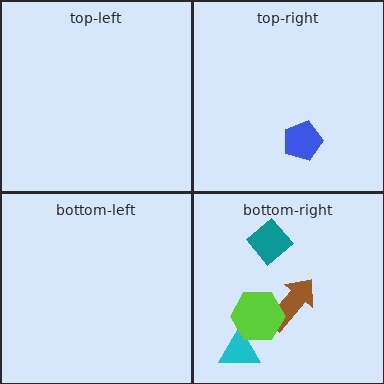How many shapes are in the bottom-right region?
4.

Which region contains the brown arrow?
The bottom-right region.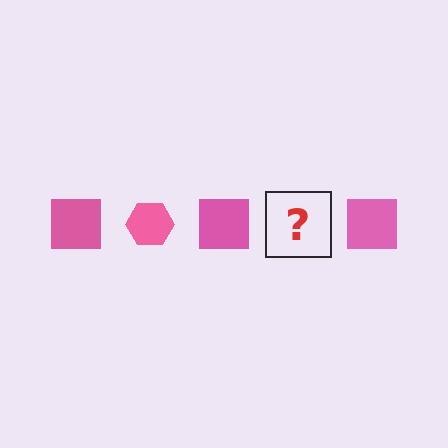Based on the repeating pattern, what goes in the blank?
The blank should be a pink hexagon.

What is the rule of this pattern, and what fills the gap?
The rule is that the pattern cycles through square, hexagon shapes in pink. The gap should be filled with a pink hexagon.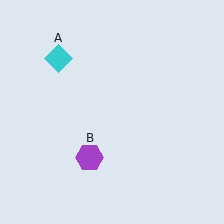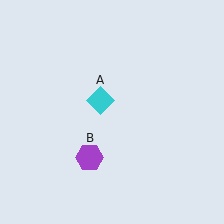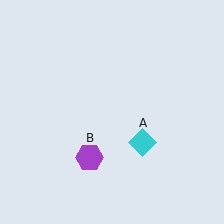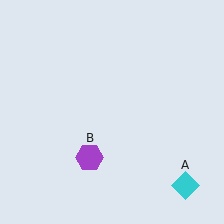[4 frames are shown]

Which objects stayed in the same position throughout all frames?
Purple hexagon (object B) remained stationary.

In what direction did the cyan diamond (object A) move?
The cyan diamond (object A) moved down and to the right.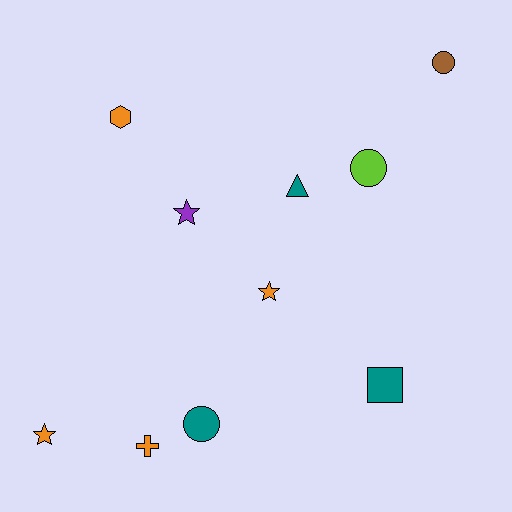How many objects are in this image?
There are 10 objects.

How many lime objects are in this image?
There is 1 lime object.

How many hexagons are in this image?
There is 1 hexagon.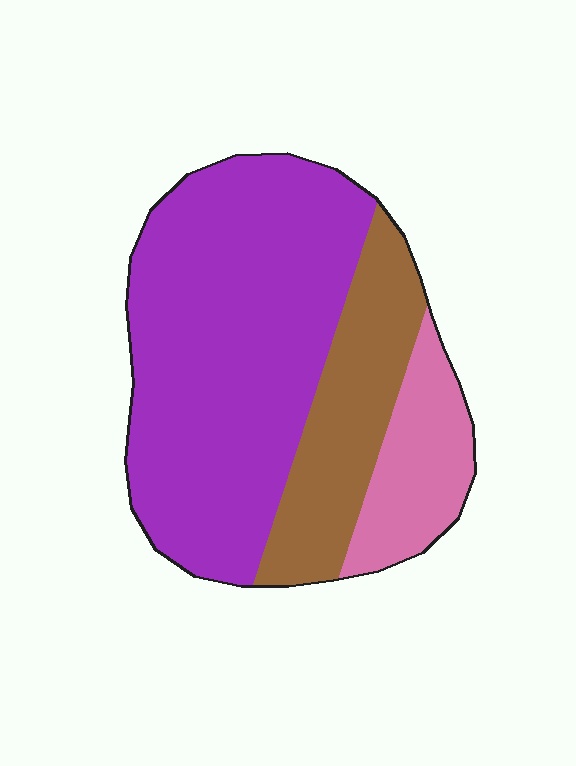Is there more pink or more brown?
Brown.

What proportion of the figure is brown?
Brown covers about 25% of the figure.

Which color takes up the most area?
Purple, at roughly 60%.